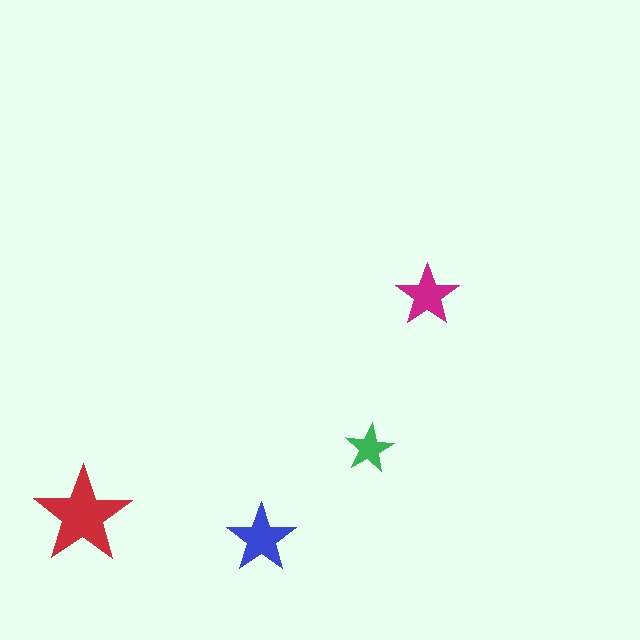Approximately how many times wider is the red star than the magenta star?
About 1.5 times wider.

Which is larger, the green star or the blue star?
The blue one.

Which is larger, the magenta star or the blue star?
The blue one.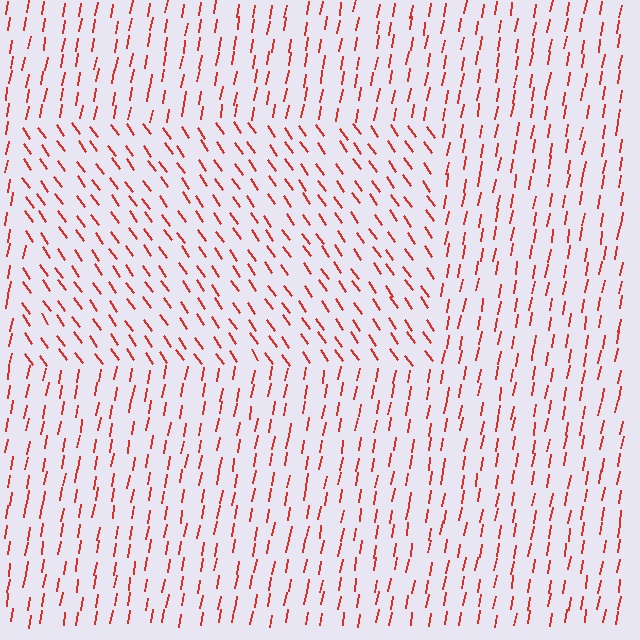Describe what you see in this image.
The image is filled with small red line segments. A rectangle region in the image has lines oriented differently from the surrounding lines, creating a visible texture boundary.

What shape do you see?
I see a rectangle.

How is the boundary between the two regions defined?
The boundary is defined purely by a change in line orientation (approximately 45 degrees difference). All lines are the same color and thickness.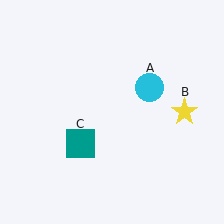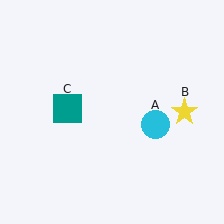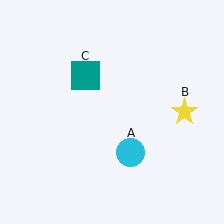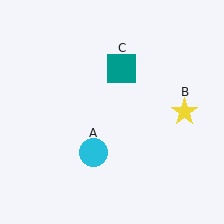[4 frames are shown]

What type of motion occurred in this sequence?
The cyan circle (object A), teal square (object C) rotated clockwise around the center of the scene.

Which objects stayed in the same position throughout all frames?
Yellow star (object B) remained stationary.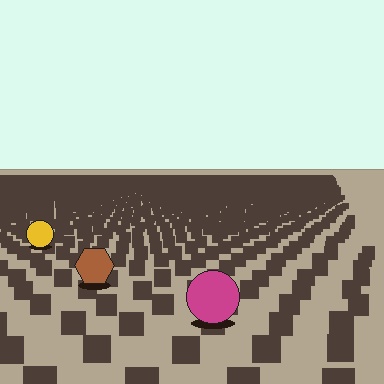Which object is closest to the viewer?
The magenta circle is closest. The texture marks near it are larger and more spread out.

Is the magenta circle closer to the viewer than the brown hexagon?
Yes. The magenta circle is closer — you can tell from the texture gradient: the ground texture is coarser near it.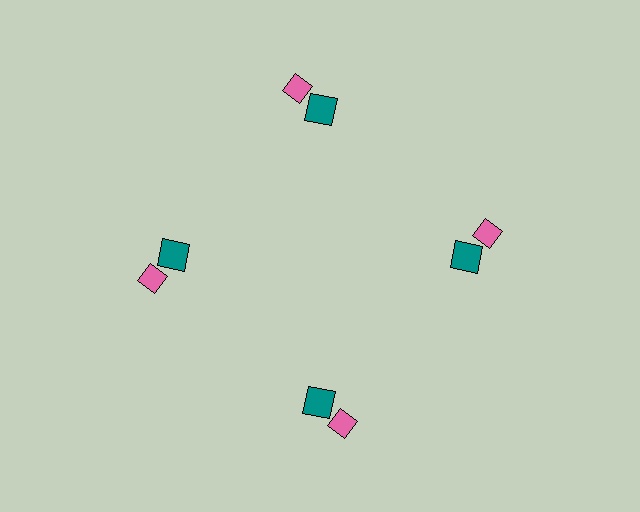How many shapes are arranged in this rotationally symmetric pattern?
There are 8 shapes, arranged in 4 groups of 2.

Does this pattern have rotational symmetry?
Yes, this pattern has 4-fold rotational symmetry. It looks the same after rotating 90 degrees around the center.